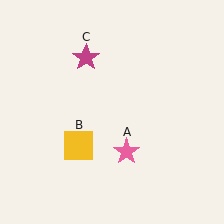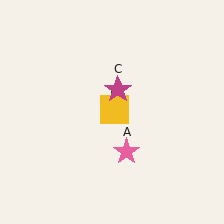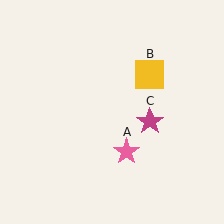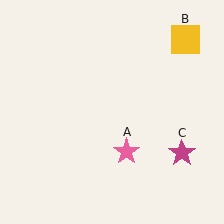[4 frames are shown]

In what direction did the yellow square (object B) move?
The yellow square (object B) moved up and to the right.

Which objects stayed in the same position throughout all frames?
Pink star (object A) remained stationary.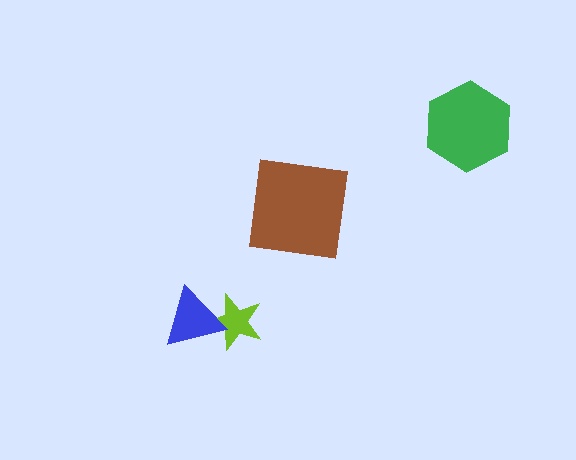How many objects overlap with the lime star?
1 object overlaps with the lime star.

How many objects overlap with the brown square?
0 objects overlap with the brown square.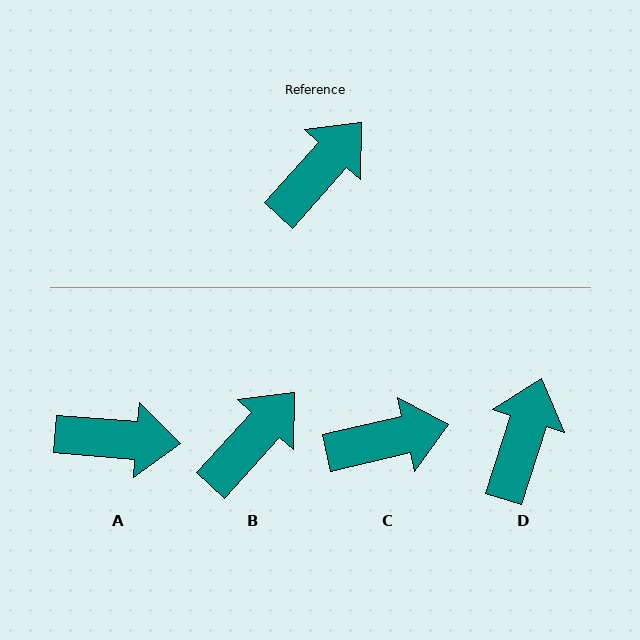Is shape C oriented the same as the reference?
No, it is off by about 35 degrees.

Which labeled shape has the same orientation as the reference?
B.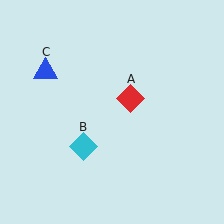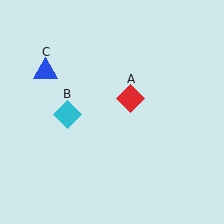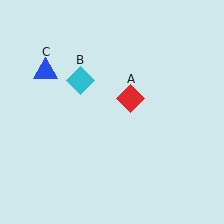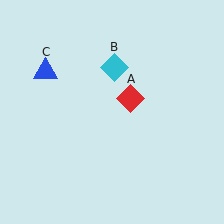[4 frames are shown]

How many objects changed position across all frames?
1 object changed position: cyan diamond (object B).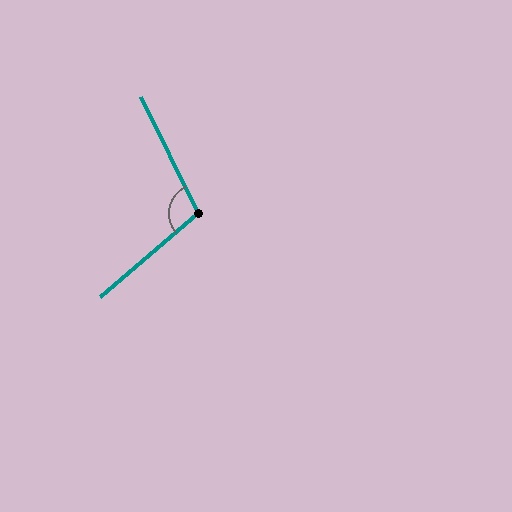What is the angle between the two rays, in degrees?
Approximately 105 degrees.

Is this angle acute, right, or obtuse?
It is obtuse.